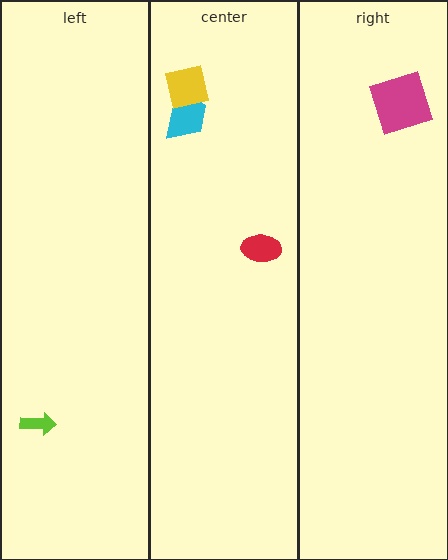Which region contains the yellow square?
The center region.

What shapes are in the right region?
The magenta square.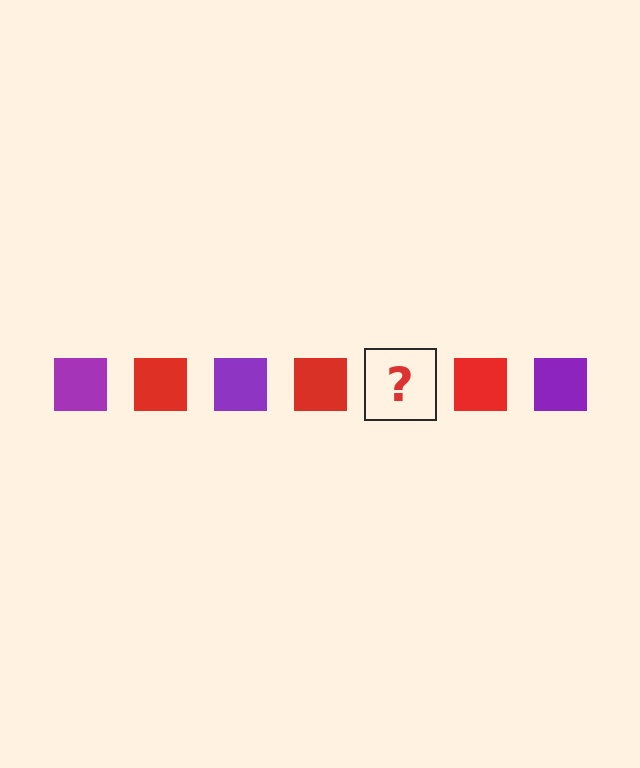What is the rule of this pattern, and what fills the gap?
The rule is that the pattern cycles through purple, red squares. The gap should be filled with a purple square.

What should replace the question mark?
The question mark should be replaced with a purple square.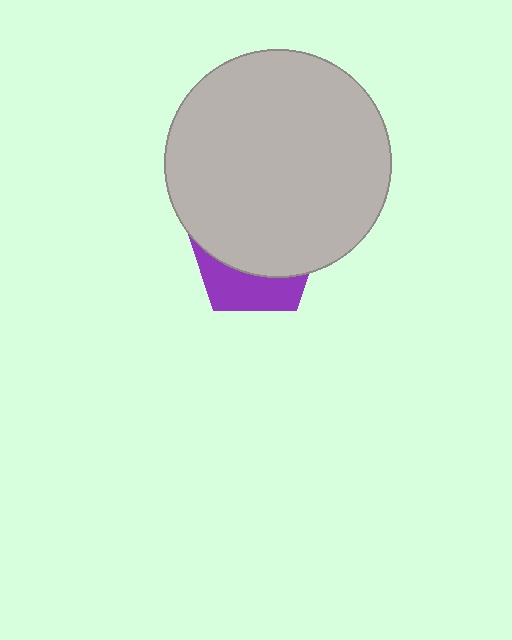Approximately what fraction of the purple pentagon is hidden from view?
Roughly 66% of the purple pentagon is hidden behind the light gray circle.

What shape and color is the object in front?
The object in front is a light gray circle.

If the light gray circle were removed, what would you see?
You would see the complete purple pentagon.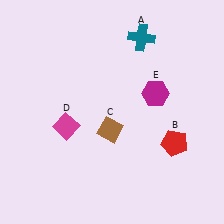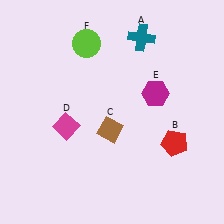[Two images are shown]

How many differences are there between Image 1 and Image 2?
There is 1 difference between the two images.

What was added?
A lime circle (F) was added in Image 2.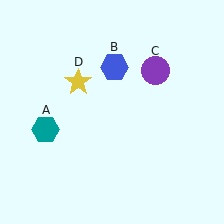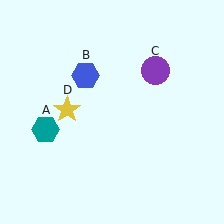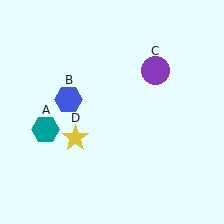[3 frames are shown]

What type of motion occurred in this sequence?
The blue hexagon (object B), yellow star (object D) rotated counterclockwise around the center of the scene.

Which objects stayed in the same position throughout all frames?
Teal hexagon (object A) and purple circle (object C) remained stationary.